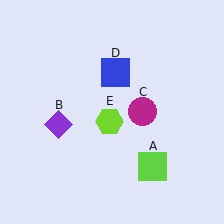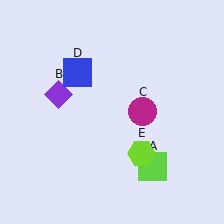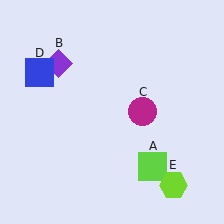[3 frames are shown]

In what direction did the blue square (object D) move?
The blue square (object D) moved left.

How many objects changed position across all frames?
3 objects changed position: purple diamond (object B), blue square (object D), lime hexagon (object E).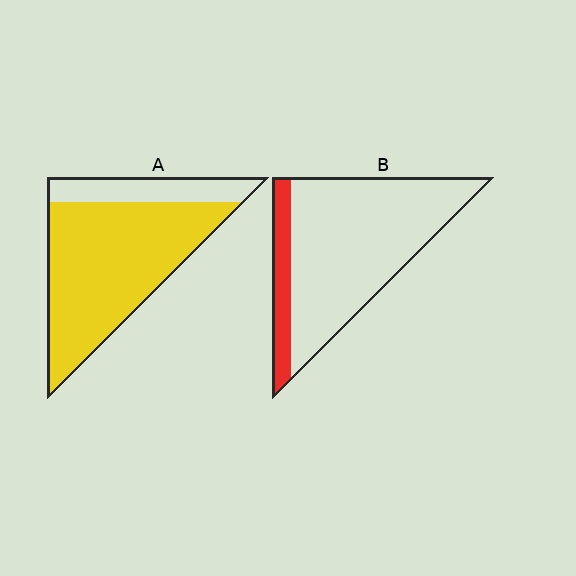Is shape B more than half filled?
No.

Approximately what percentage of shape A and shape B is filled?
A is approximately 80% and B is approximately 15%.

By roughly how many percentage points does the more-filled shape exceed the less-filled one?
By roughly 60 percentage points (A over B).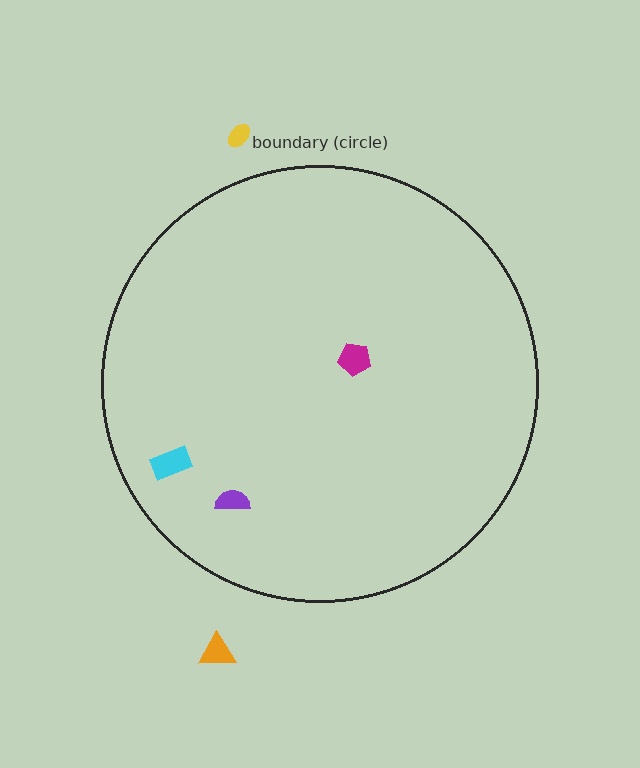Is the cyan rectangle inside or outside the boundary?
Inside.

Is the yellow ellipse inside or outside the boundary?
Outside.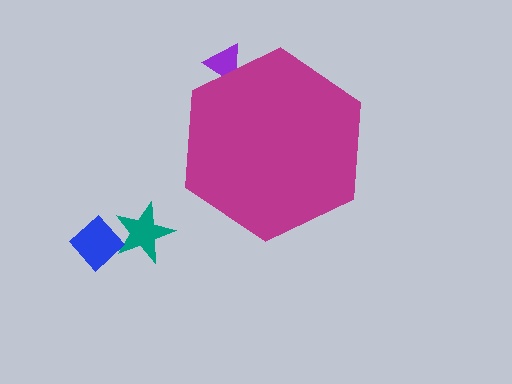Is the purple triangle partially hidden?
Yes, the purple triangle is partially hidden behind the magenta hexagon.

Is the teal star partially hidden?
No, the teal star is fully visible.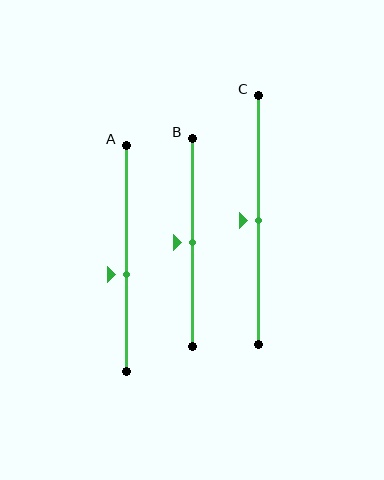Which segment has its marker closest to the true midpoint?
Segment B has its marker closest to the true midpoint.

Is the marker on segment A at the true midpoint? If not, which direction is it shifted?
No, the marker on segment A is shifted downward by about 7% of the segment length.